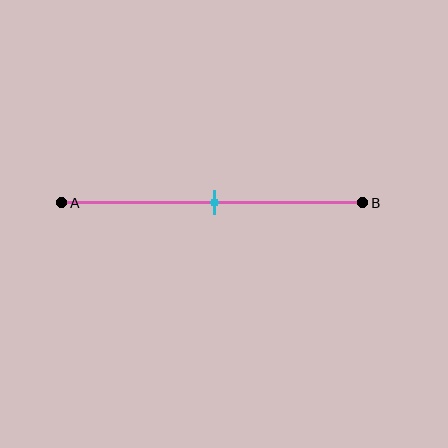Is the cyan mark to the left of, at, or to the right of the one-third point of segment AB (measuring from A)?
The cyan mark is to the right of the one-third point of segment AB.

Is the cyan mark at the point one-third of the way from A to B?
No, the mark is at about 50% from A, not at the 33% one-third point.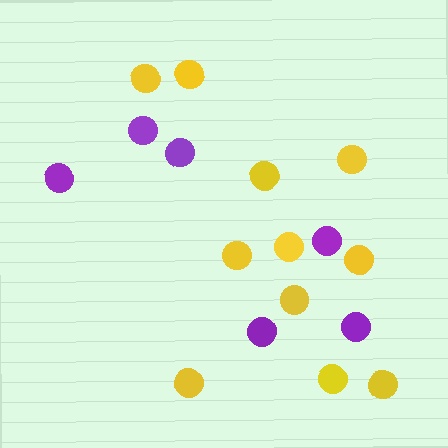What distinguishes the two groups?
There are 2 groups: one group of purple circles (6) and one group of yellow circles (11).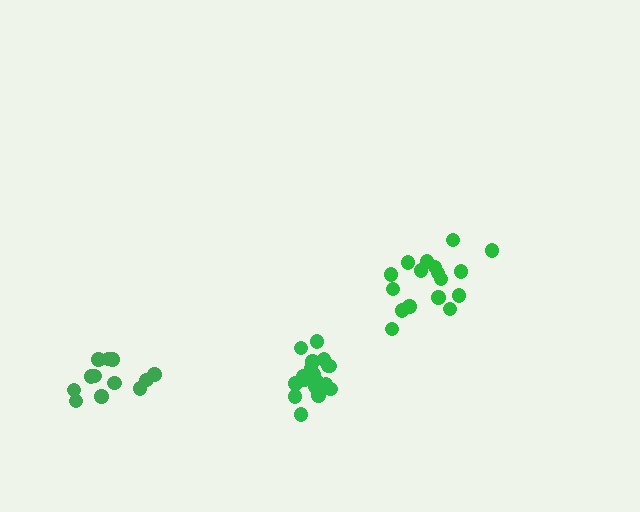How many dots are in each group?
Group 1: 12 dots, Group 2: 17 dots, Group 3: 18 dots (47 total).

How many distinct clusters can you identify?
There are 3 distinct clusters.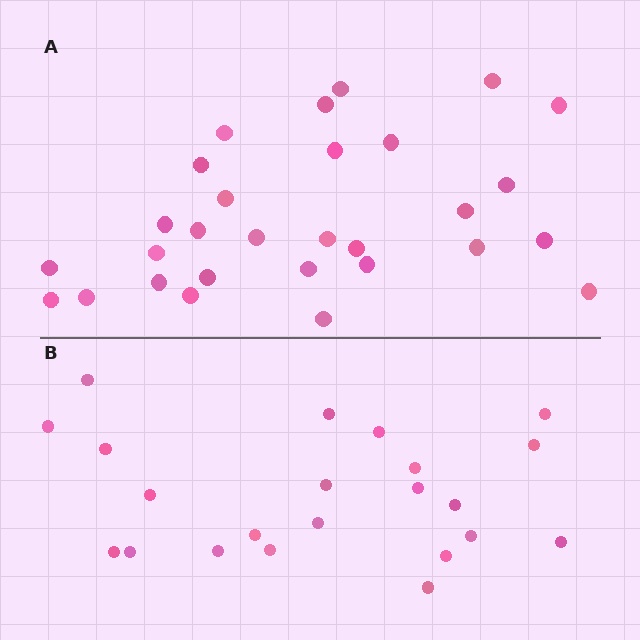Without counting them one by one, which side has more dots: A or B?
Region A (the top region) has more dots.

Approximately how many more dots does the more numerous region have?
Region A has roughly 8 or so more dots than region B.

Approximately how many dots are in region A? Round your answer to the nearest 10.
About 30 dots. (The exact count is 29, which rounds to 30.)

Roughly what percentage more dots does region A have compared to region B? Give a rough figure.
About 30% more.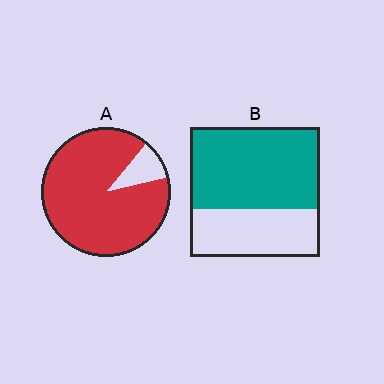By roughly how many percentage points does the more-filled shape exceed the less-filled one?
By roughly 25 percentage points (A over B).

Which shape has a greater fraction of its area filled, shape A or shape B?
Shape A.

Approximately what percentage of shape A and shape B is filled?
A is approximately 90% and B is approximately 65%.